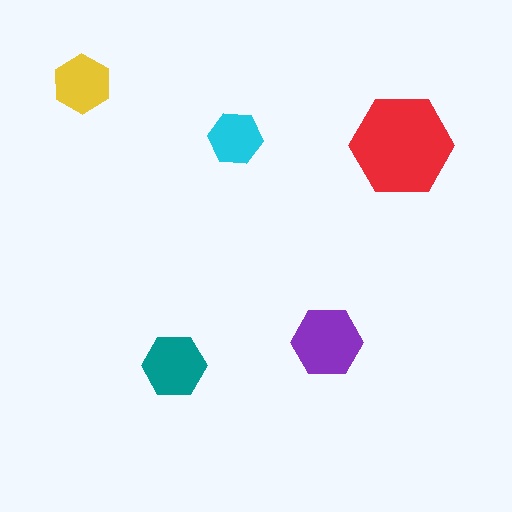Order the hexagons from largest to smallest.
the red one, the purple one, the teal one, the yellow one, the cyan one.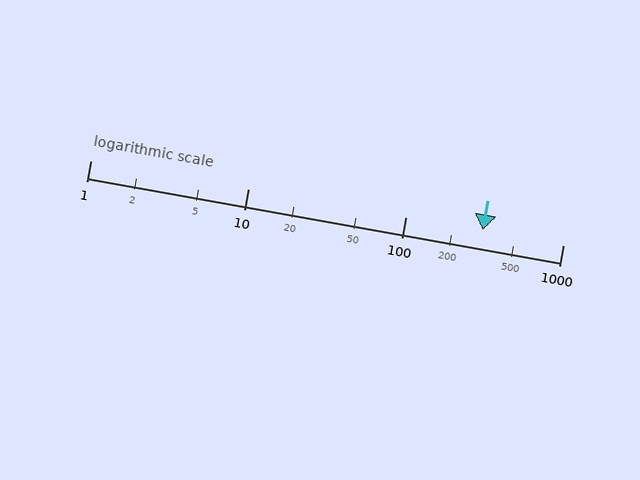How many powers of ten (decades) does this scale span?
The scale spans 3 decades, from 1 to 1000.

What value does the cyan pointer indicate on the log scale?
The pointer indicates approximately 310.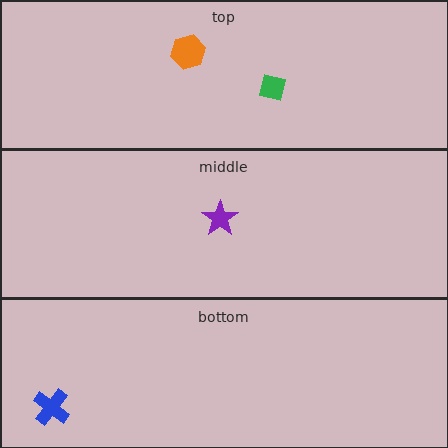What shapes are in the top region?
The orange hexagon, the green square.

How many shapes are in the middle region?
1.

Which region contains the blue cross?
The bottom region.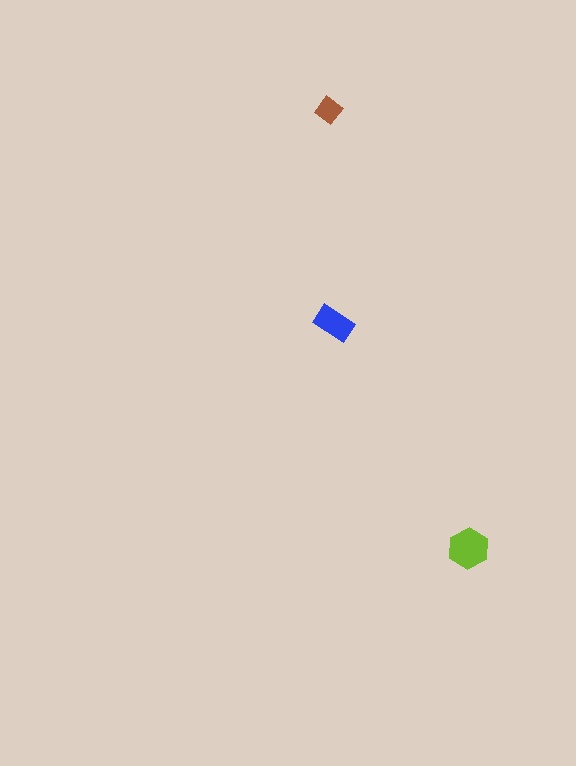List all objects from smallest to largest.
The brown diamond, the blue rectangle, the lime hexagon.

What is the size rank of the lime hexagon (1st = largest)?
1st.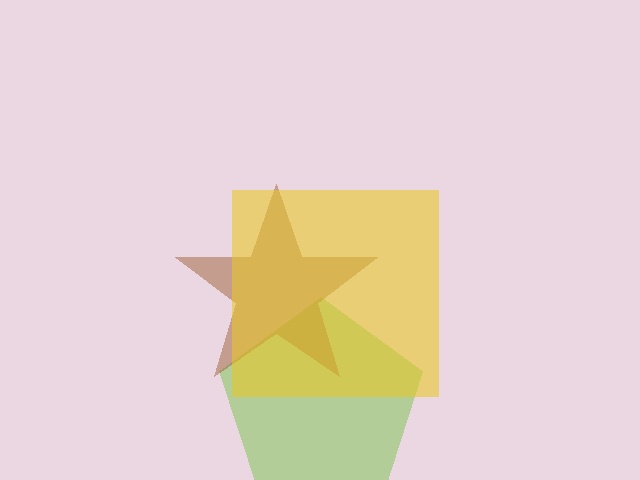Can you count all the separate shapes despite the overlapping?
Yes, there are 3 separate shapes.